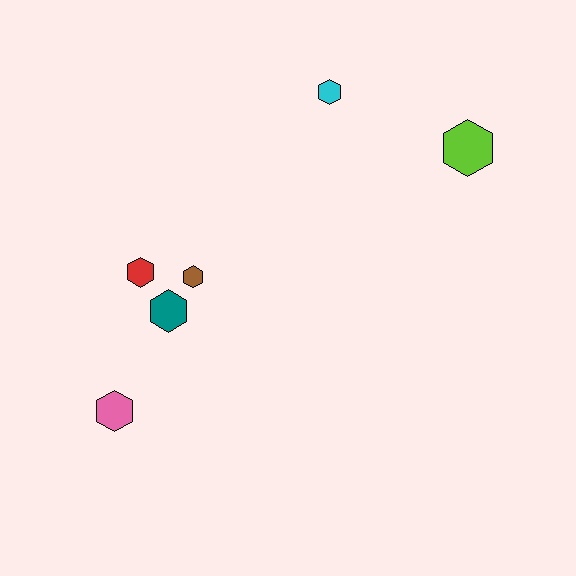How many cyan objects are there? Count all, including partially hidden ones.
There is 1 cyan object.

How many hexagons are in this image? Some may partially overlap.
There are 6 hexagons.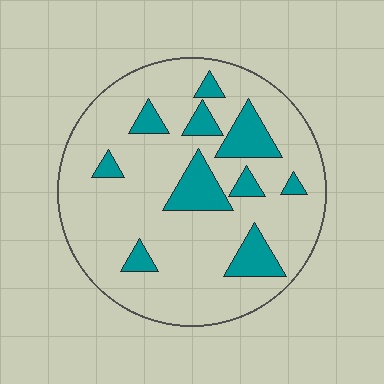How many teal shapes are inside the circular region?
10.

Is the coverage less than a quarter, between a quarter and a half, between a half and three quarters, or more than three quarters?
Less than a quarter.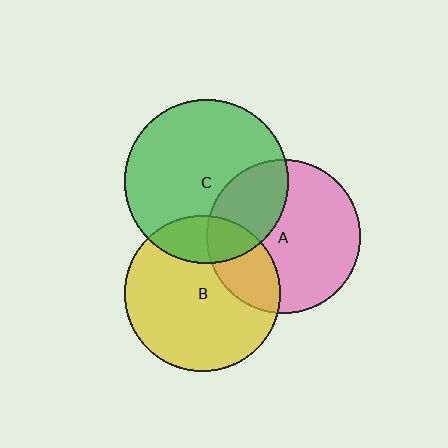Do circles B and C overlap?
Yes.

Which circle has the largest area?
Circle C (green).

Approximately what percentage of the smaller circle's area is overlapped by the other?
Approximately 20%.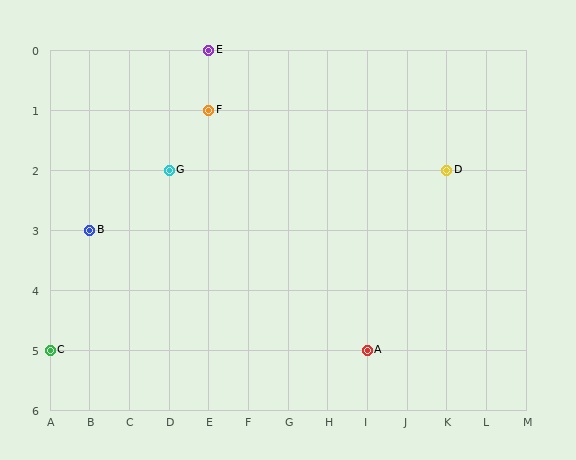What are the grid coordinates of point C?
Point C is at grid coordinates (A, 5).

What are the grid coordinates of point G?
Point G is at grid coordinates (D, 2).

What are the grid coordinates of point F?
Point F is at grid coordinates (E, 1).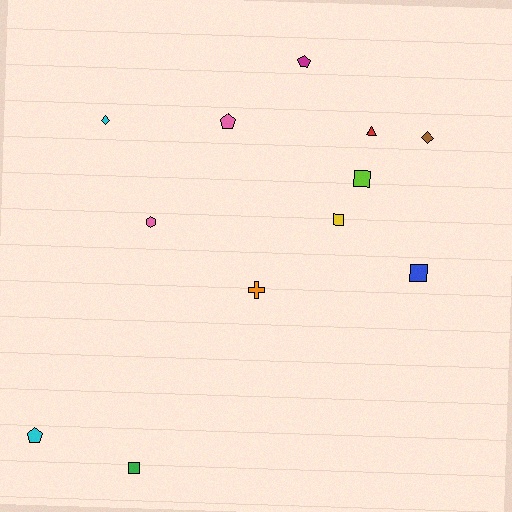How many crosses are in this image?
There is 1 cross.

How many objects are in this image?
There are 12 objects.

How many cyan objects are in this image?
There are 2 cyan objects.